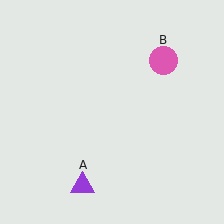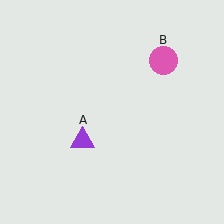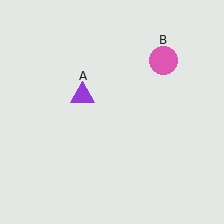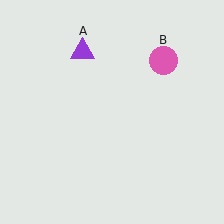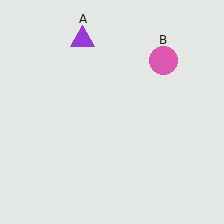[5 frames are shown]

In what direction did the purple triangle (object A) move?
The purple triangle (object A) moved up.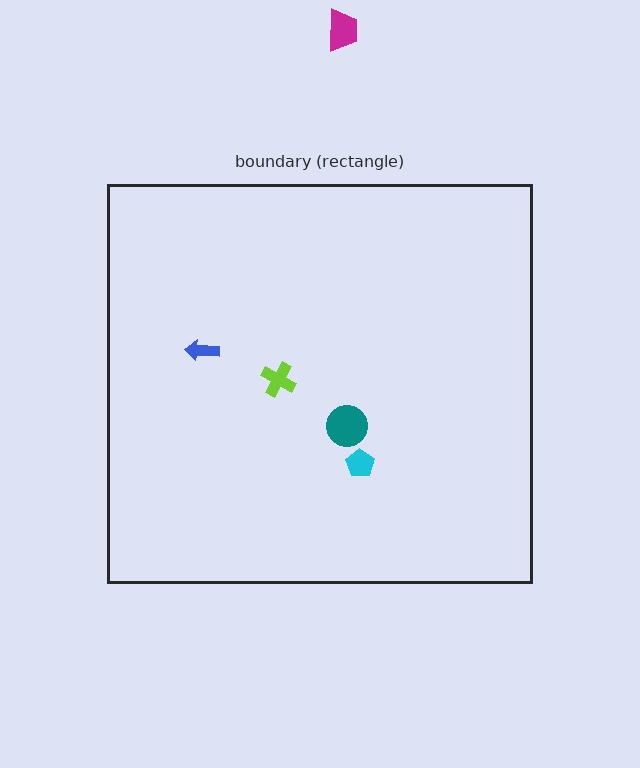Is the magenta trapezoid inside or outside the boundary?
Outside.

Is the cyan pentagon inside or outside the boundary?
Inside.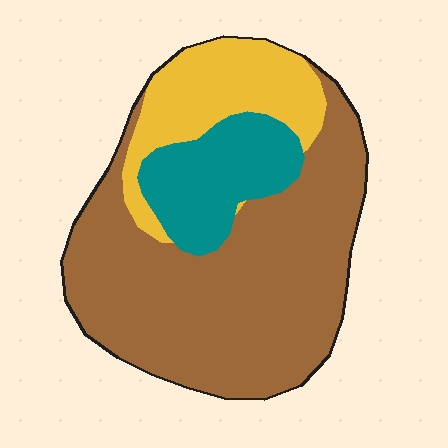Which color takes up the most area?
Brown, at roughly 65%.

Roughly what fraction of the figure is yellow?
Yellow takes up between a sixth and a third of the figure.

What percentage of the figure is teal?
Teal covers 17% of the figure.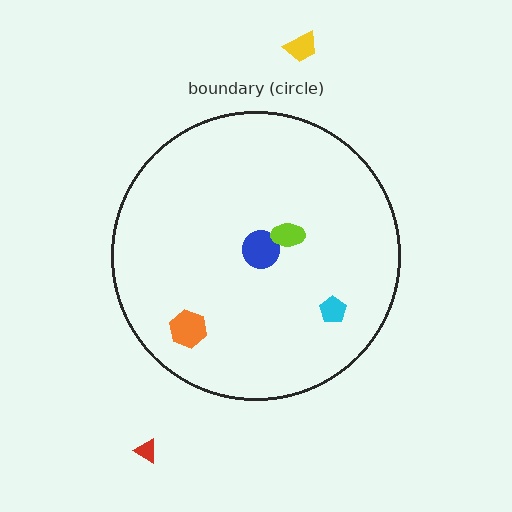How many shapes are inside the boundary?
4 inside, 2 outside.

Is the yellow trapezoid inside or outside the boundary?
Outside.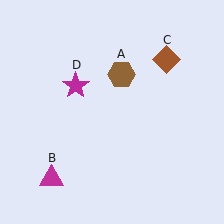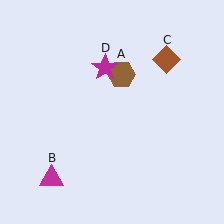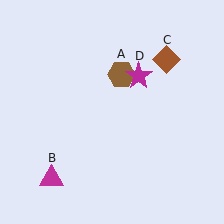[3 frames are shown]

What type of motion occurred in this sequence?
The magenta star (object D) rotated clockwise around the center of the scene.